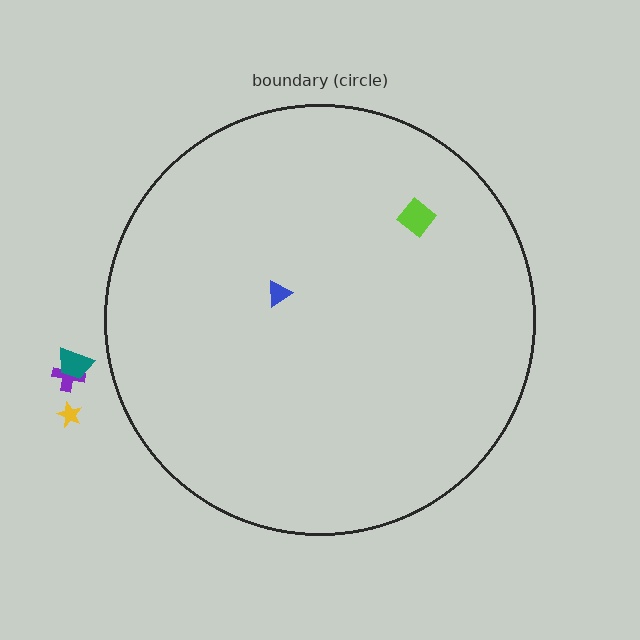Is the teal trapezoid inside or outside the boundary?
Outside.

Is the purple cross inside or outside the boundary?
Outside.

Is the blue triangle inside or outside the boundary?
Inside.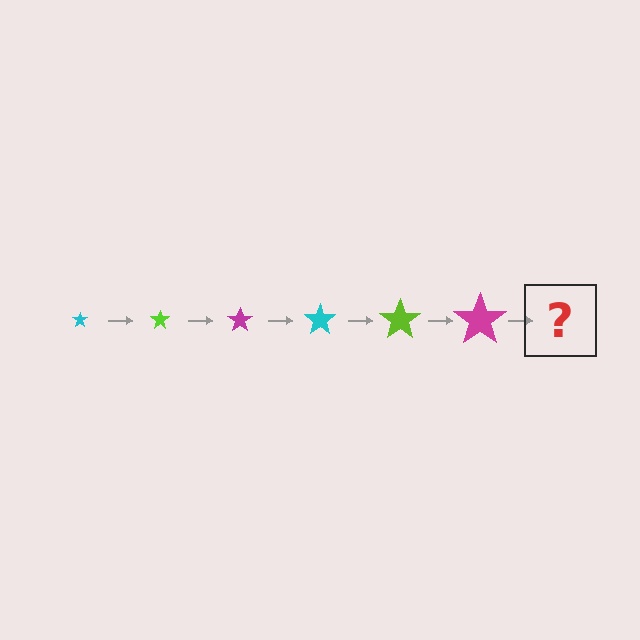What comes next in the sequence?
The next element should be a cyan star, larger than the previous one.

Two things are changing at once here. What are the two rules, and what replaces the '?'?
The two rules are that the star grows larger each step and the color cycles through cyan, lime, and magenta. The '?' should be a cyan star, larger than the previous one.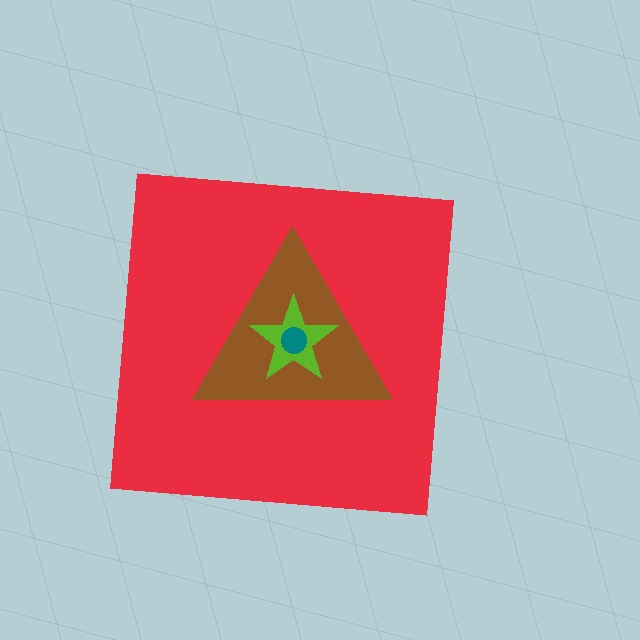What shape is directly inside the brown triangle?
The lime star.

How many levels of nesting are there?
4.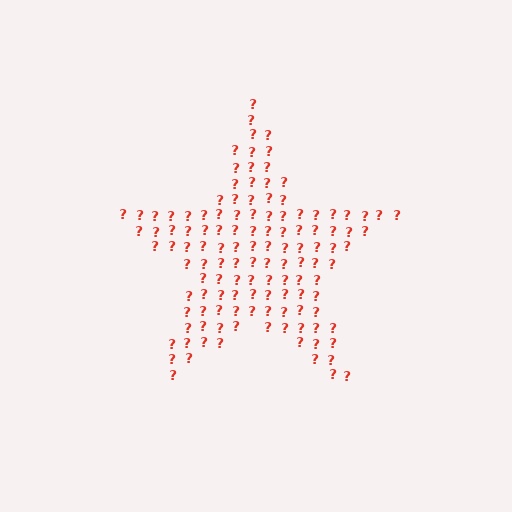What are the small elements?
The small elements are question marks.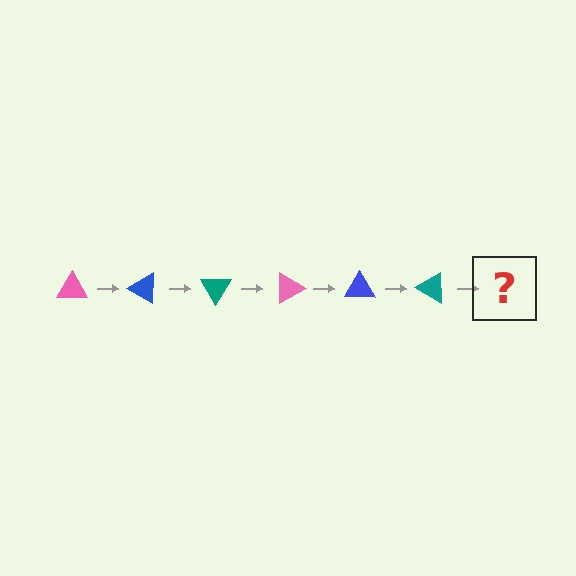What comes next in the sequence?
The next element should be a pink triangle, rotated 180 degrees from the start.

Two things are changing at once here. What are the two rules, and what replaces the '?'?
The two rules are that it rotates 30 degrees each step and the color cycles through pink, blue, and teal. The '?' should be a pink triangle, rotated 180 degrees from the start.